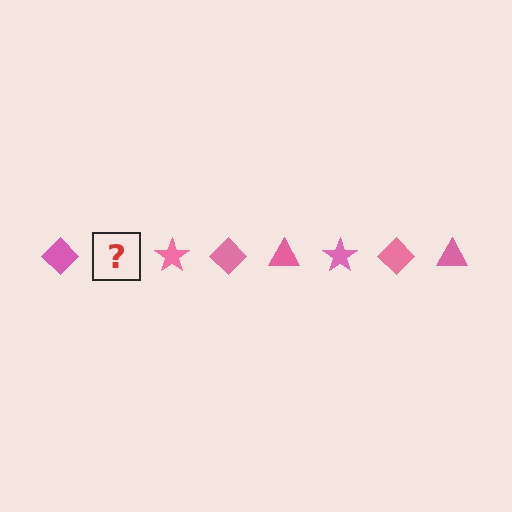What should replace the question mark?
The question mark should be replaced with a pink triangle.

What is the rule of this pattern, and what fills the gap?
The rule is that the pattern cycles through diamond, triangle, star shapes in pink. The gap should be filled with a pink triangle.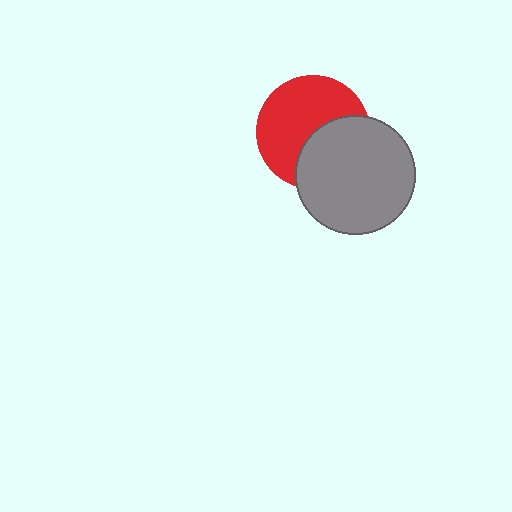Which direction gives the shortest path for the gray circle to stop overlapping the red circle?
Moving toward the lower-right gives the shortest separation.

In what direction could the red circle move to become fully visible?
The red circle could move toward the upper-left. That would shift it out from behind the gray circle entirely.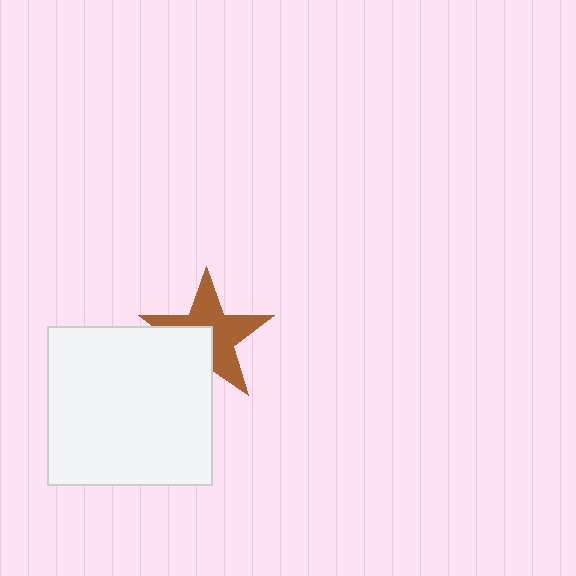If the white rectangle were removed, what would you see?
You would see the complete brown star.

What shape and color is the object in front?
The object in front is a white rectangle.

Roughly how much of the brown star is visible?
About half of it is visible (roughly 62%).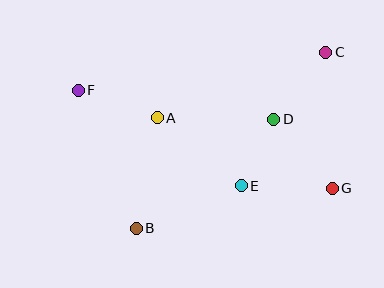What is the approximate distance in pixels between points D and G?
The distance between D and G is approximately 90 pixels.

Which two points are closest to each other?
Points D and E are closest to each other.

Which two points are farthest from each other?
Points F and G are farthest from each other.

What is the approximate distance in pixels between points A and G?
The distance between A and G is approximately 189 pixels.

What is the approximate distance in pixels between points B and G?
The distance between B and G is approximately 200 pixels.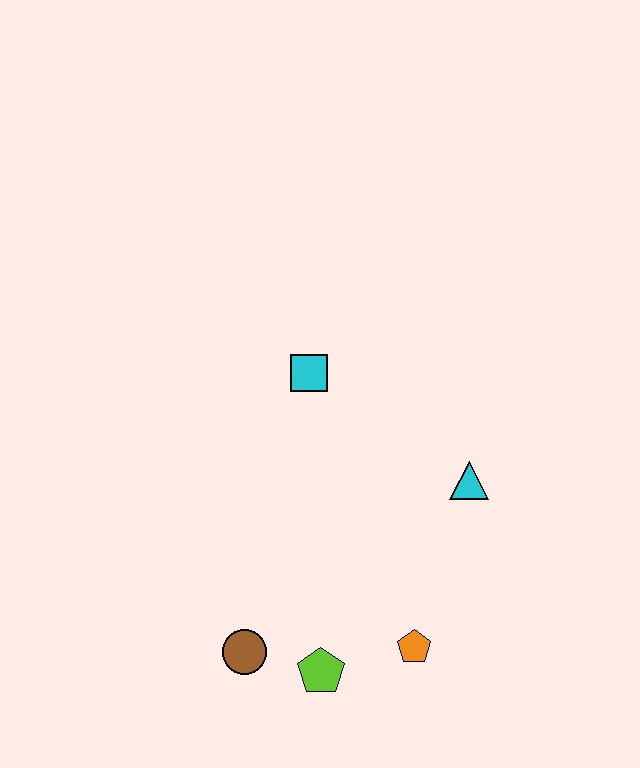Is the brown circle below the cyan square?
Yes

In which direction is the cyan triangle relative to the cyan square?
The cyan triangle is to the right of the cyan square.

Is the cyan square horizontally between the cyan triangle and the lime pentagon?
No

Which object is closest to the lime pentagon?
The brown circle is closest to the lime pentagon.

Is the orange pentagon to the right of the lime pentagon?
Yes